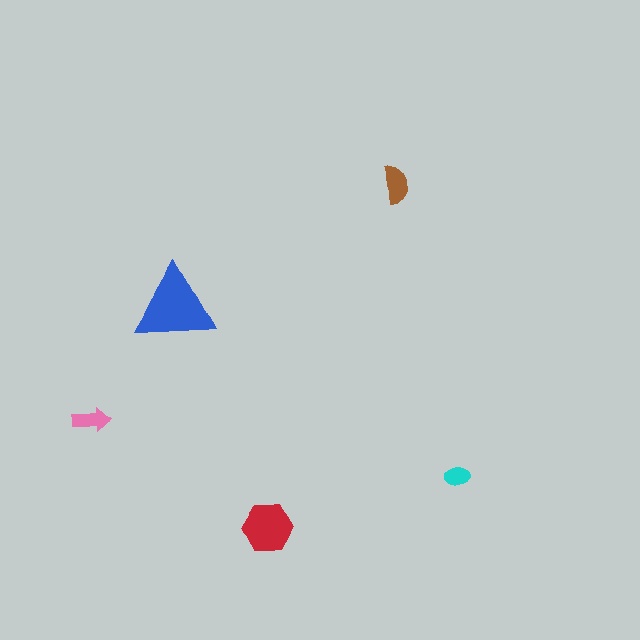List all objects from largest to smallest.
The blue triangle, the red hexagon, the brown semicircle, the pink arrow, the cyan ellipse.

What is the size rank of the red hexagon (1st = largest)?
2nd.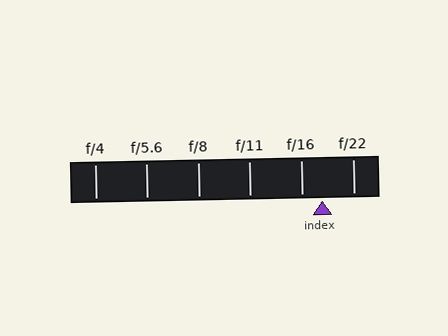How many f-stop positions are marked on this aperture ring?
There are 6 f-stop positions marked.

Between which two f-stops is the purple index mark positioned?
The index mark is between f/16 and f/22.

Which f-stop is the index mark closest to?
The index mark is closest to f/16.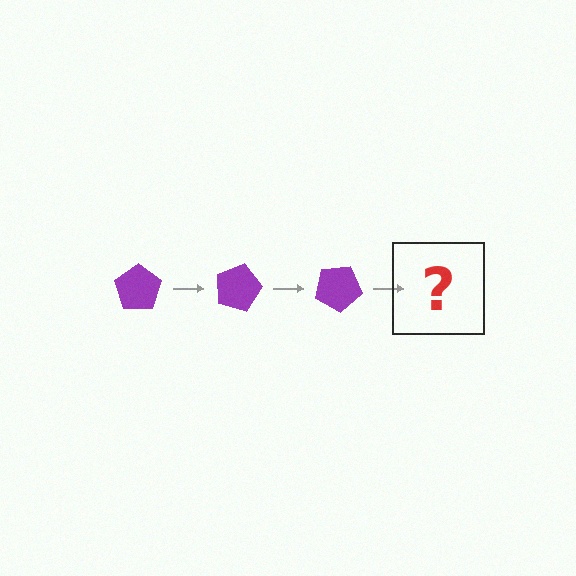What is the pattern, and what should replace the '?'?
The pattern is that the pentagon rotates 15 degrees each step. The '?' should be a purple pentagon rotated 45 degrees.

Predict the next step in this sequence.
The next step is a purple pentagon rotated 45 degrees.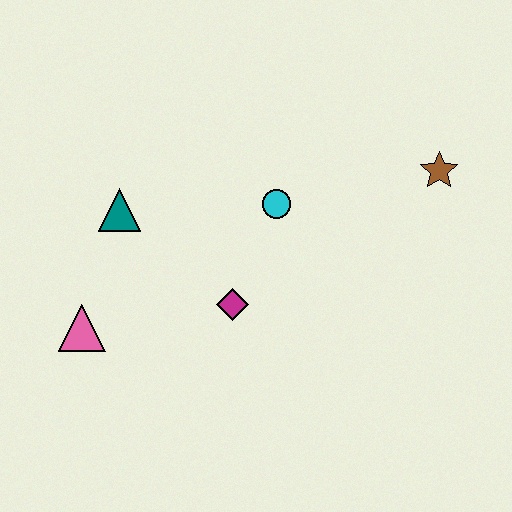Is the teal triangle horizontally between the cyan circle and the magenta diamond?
No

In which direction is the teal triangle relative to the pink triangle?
The teal triangle is above the pink triangle.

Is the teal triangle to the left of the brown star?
Yes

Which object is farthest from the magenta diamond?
The brown star is farthest from the magenta diamond.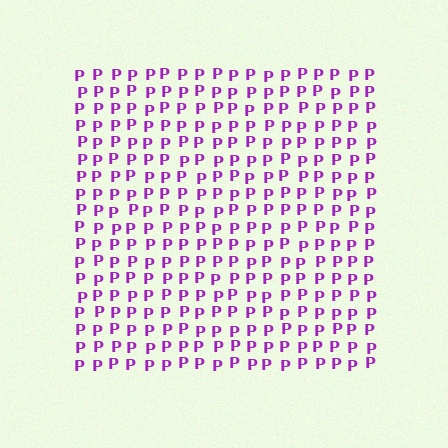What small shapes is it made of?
It is made of small letter P's.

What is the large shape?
The large shape is a square.